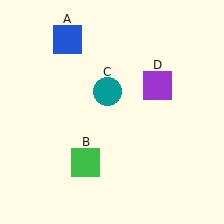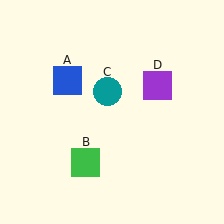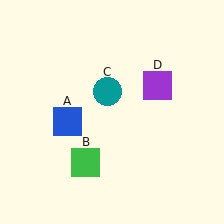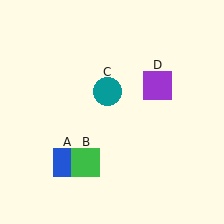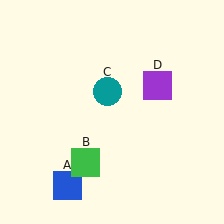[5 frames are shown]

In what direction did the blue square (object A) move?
The blue square (object A) moved down.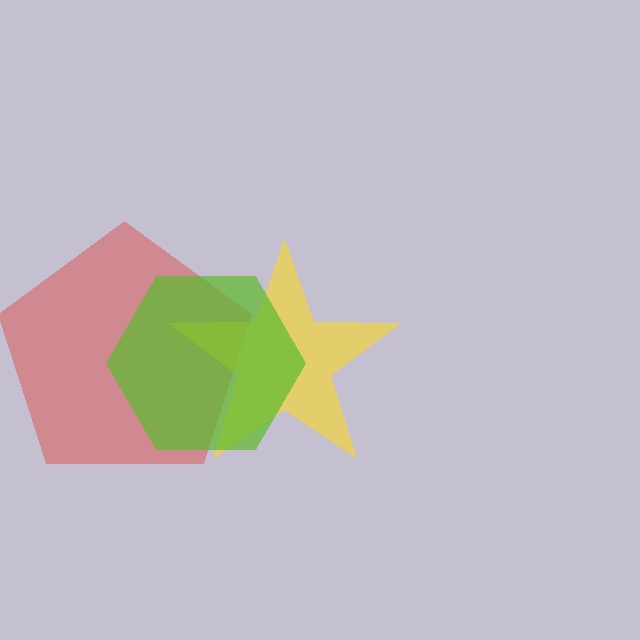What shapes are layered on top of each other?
The layered shapes are: a red pentagon, a yellow star, a lime hexagon.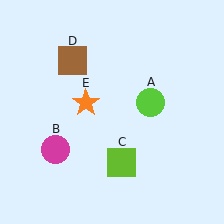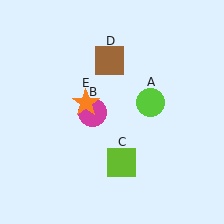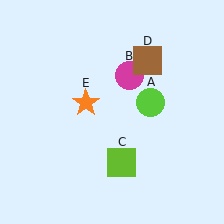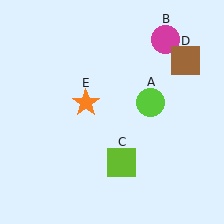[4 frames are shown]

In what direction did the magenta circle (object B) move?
The magenta circle (object B) moved up and to the right.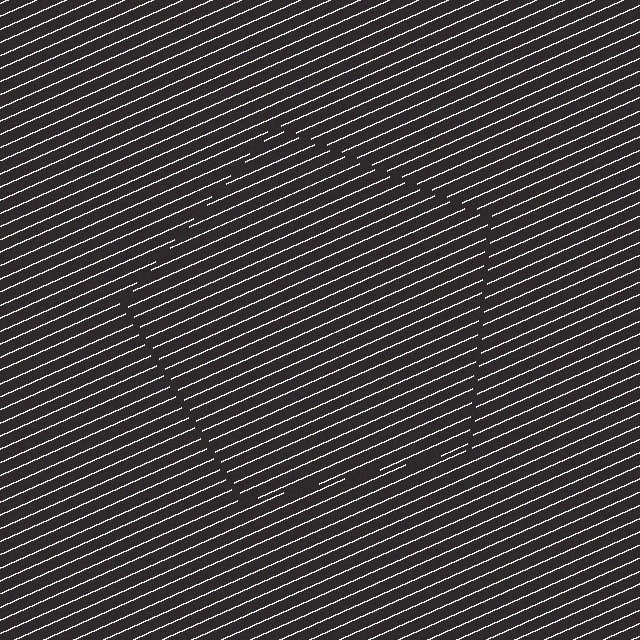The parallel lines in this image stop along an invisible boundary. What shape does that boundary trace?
An illusory pentagon. The interior of the shape contains the same grating, shifted by half a period — the contour is defined by the phase discontinuity where line-ends from the inner and outer gratings abut.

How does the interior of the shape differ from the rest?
The interior of the shape contains the same grating, shifted by half a period — the contour is defined by the phase discontinuity where line-ends from the inner and outer gratings abut.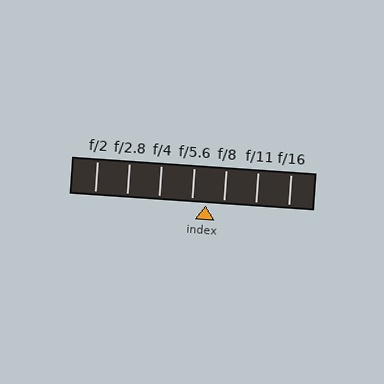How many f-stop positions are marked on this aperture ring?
There are 7 f-stop positions marked.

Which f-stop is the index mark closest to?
The index mark is closest to f/5.6.